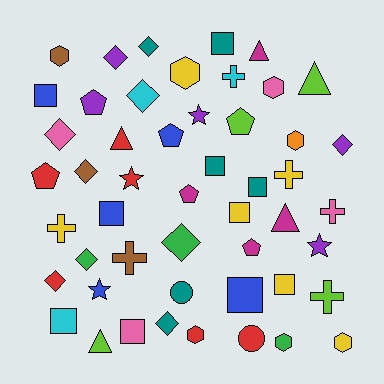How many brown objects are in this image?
There are 3 brown objects.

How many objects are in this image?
There are 50 objects.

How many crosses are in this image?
There are 6 crosses.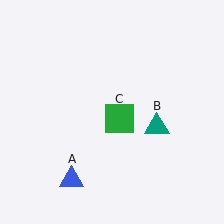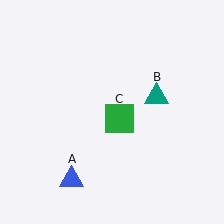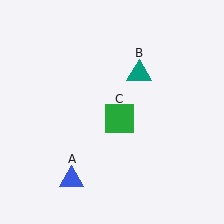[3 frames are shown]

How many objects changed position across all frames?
1 object changed position: teal triangle (object B).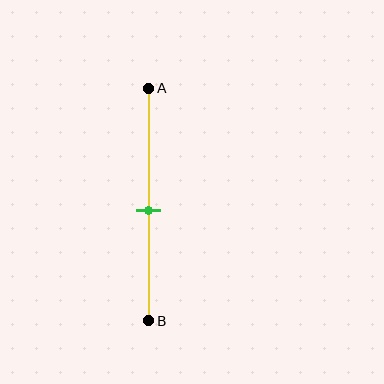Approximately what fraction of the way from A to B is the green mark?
The green mark is approximately 55% of the way from A to B.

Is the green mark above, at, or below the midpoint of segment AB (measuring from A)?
The green mark is approximately at the midpoint of segment AB.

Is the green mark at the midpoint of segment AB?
Yes, the mark is approximately at the midpoint.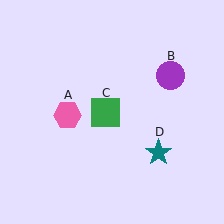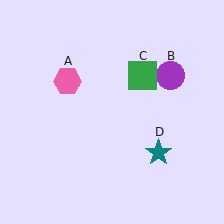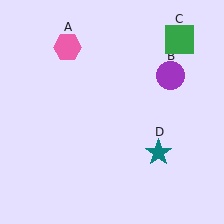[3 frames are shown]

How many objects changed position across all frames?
2 objects changed position: pink hexagon (object A), green square (object C).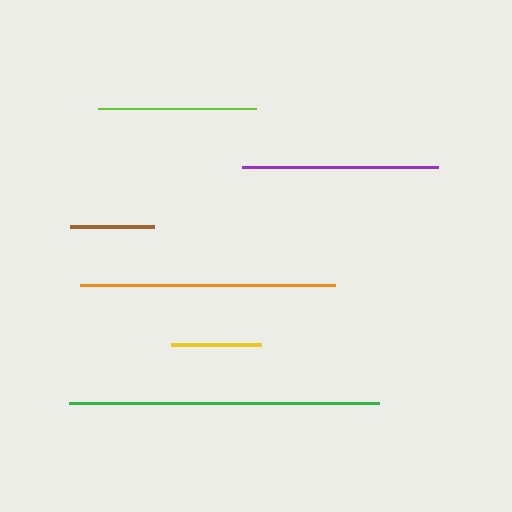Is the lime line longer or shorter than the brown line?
The lime line is longer than the brown line.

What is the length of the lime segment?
The lime segment is approximately 159 pixels long.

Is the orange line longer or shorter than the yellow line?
The orange line is longer than the yellow line.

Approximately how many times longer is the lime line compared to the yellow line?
The lime line is approximately 1.8 times the length of the yellow line.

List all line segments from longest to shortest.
From longest to shortest: green, orange, purple, lime, yellow, brown.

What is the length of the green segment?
The green segment is approximately 309 pixels long.